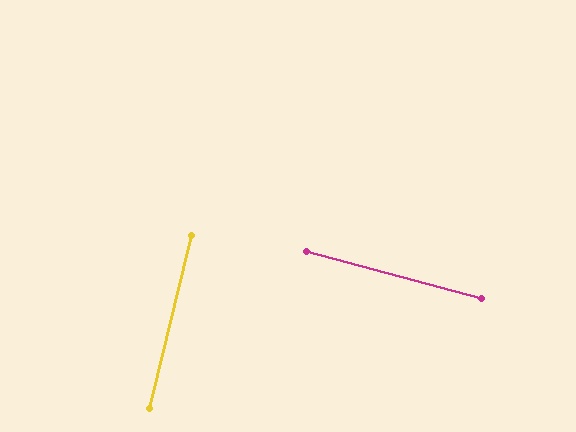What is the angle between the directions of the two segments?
Approximately 89 degrees.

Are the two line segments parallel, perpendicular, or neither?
Perpendicular — they meet at approximately 89°.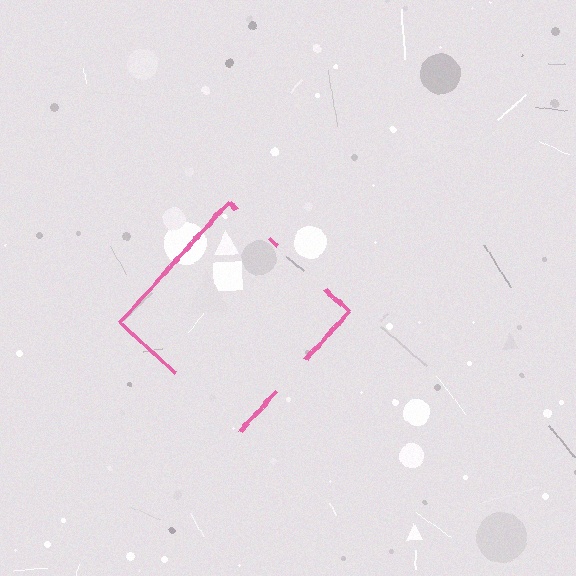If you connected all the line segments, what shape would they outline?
They would outline a diamond.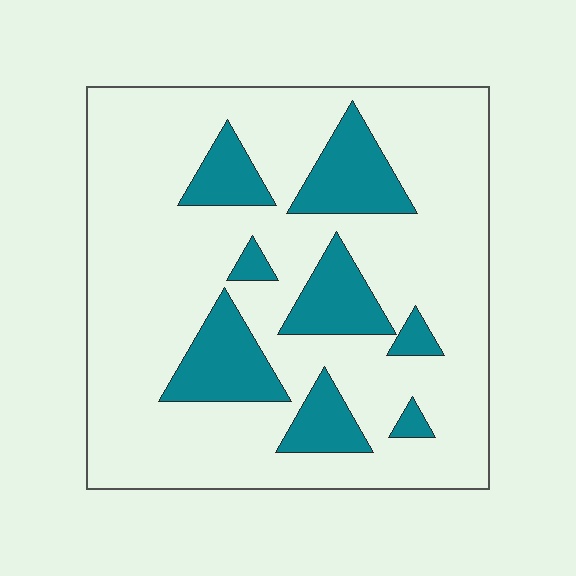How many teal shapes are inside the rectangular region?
8.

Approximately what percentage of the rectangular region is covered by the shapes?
Approximately 20%.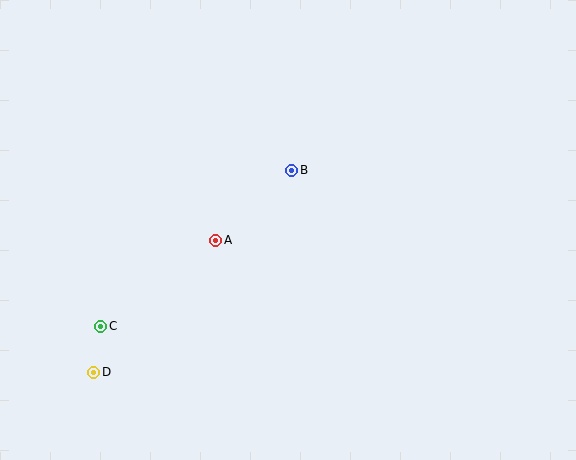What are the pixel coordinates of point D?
Point D is at (94, 372).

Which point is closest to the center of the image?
Point B at (292, 170) is closest to the center.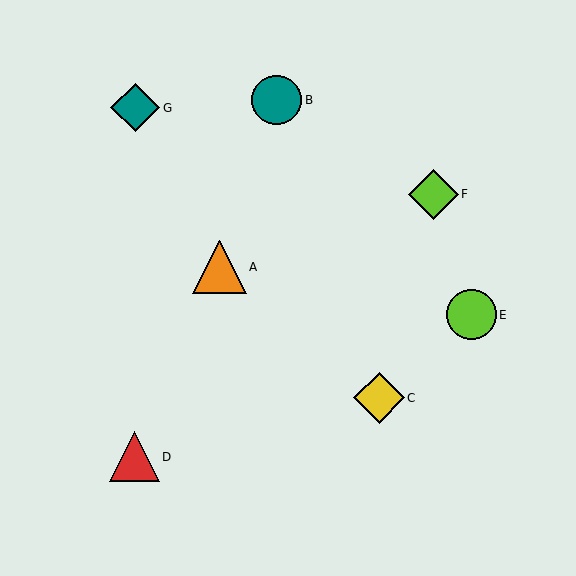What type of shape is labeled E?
Shape E is a lime circle.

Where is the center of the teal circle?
The center of the teal circle is at (277, 100).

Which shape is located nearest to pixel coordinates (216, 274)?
The orange triangle (labeled A) at (219, 267) is nearest to that location.